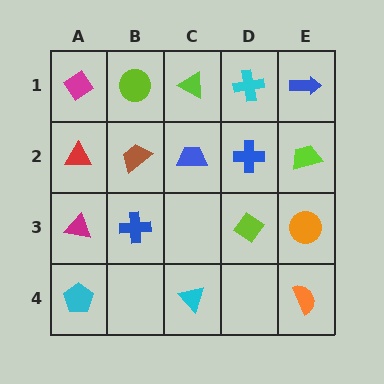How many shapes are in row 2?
5 shapes.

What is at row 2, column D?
A blue cross.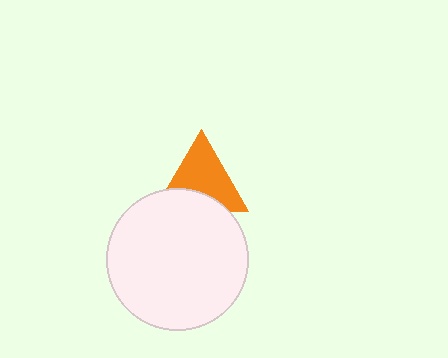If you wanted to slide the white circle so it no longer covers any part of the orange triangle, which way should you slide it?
Slide it down — that is the most direct way to separate the two shapes.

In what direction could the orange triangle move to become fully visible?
The orange triangle could move up. That would shift it out from behind the white circle entirely.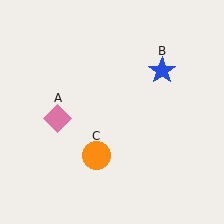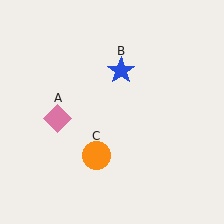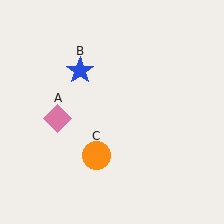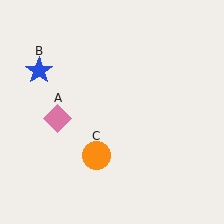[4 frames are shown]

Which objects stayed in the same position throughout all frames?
Pink diamond (object A) and orange circle (object C) remained stationary.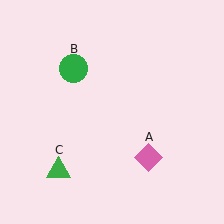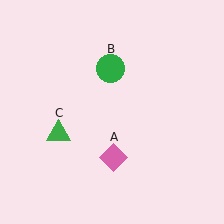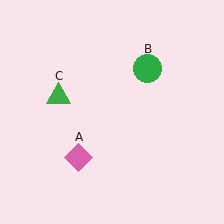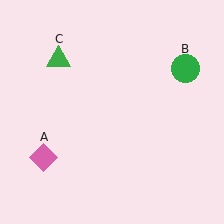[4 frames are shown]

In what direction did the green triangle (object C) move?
The green triangle (object C) moved up.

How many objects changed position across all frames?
3 objects changed position: pink diamond (object A), green circle (object B), green triangle (object C).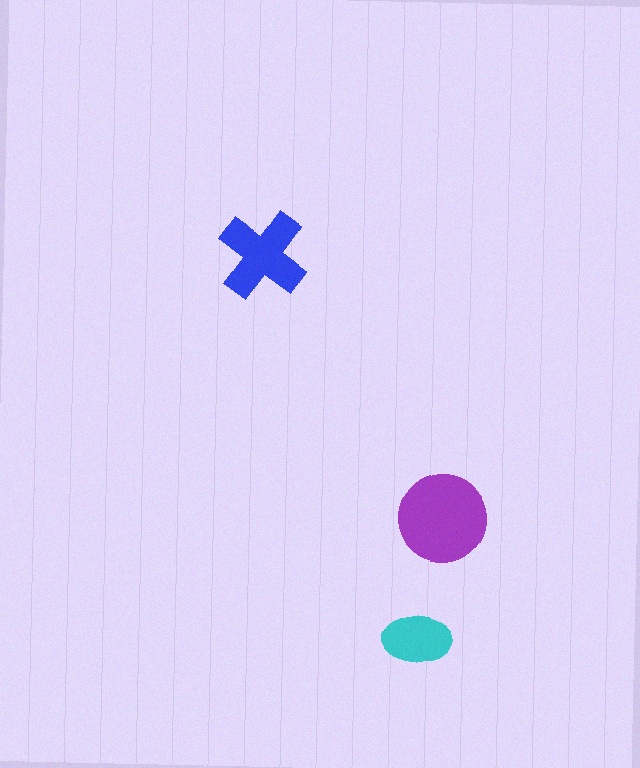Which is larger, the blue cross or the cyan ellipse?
The blue cross.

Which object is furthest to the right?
The purple circle is rightmost.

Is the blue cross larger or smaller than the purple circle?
Smaller.